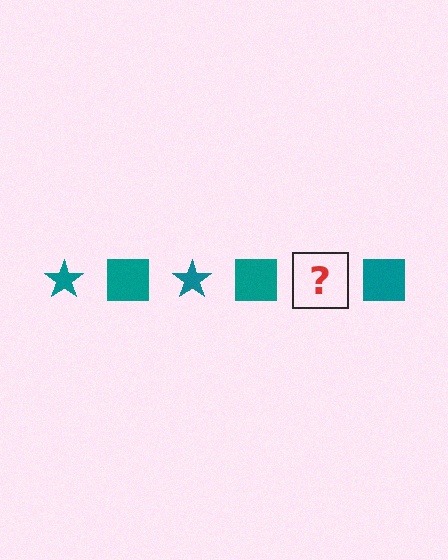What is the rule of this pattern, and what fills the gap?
The rule is that the pattern cycles through star, square shapes in teal. The gap should be filled with a teal star.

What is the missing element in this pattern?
The missing element is a teal star.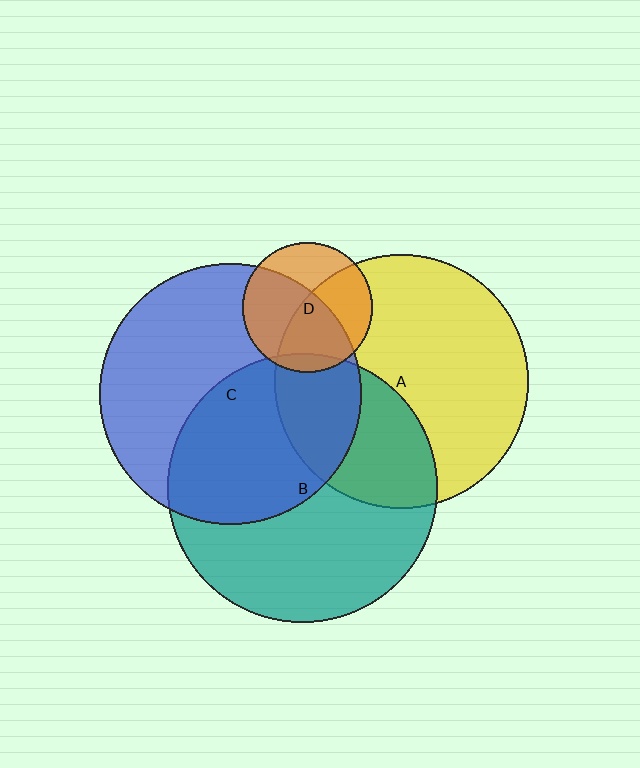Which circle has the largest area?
Circle B (teal).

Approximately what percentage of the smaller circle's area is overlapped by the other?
Approximately 60%.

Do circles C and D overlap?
Yes.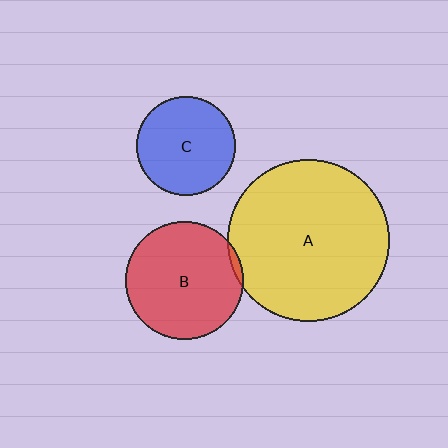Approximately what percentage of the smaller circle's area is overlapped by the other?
Approximately 5%.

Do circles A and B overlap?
Yes.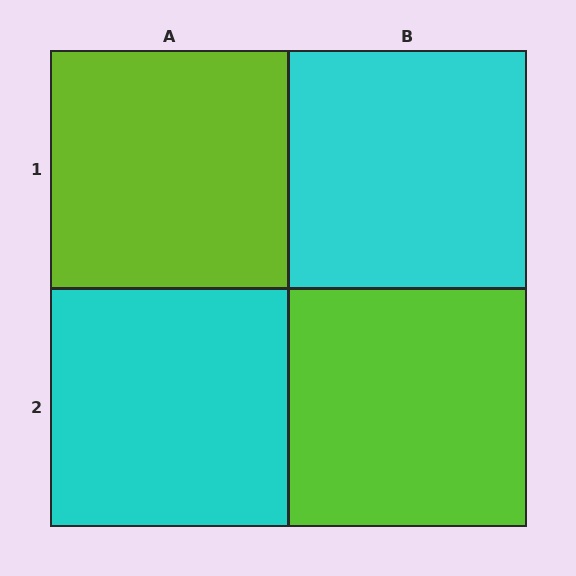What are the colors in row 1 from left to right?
Lime, cyan.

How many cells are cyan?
2 cells are cyan.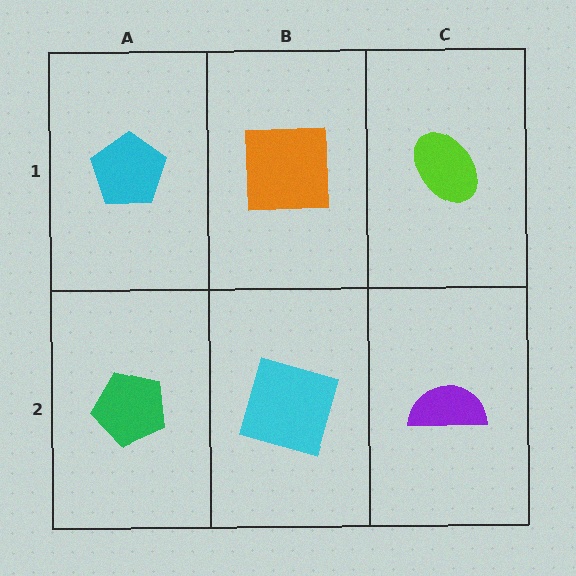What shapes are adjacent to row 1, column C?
A purple semicircle (row 2, column C), an orange square (row 1, column B).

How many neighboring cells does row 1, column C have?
2.